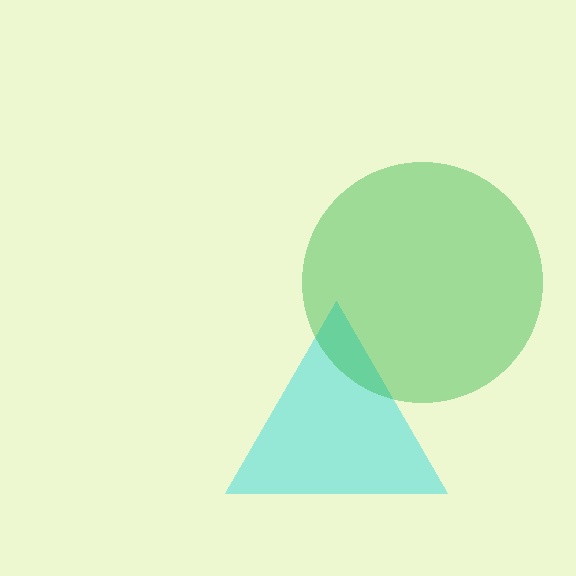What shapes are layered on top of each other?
The layered shapes are: a cyan triangle, a green circle.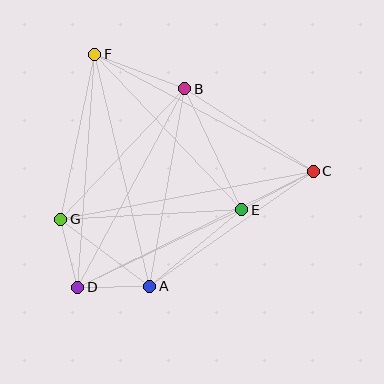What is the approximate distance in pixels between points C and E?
The distance between C and E is approximately 81 pixels.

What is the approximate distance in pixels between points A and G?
The distance between A and G is approximately 112 pixels.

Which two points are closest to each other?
Points D and G are closest to each other.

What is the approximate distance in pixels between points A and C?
The distance between A and C is approximately 200 pixels.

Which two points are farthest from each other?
Points C and D are farthest from each other.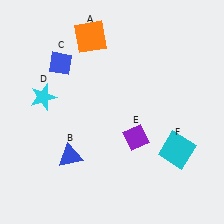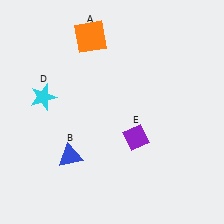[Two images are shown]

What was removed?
The cyan square (F), the blue diamond (C) were removed in Image 2.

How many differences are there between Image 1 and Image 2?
There are 2 differences between the two images.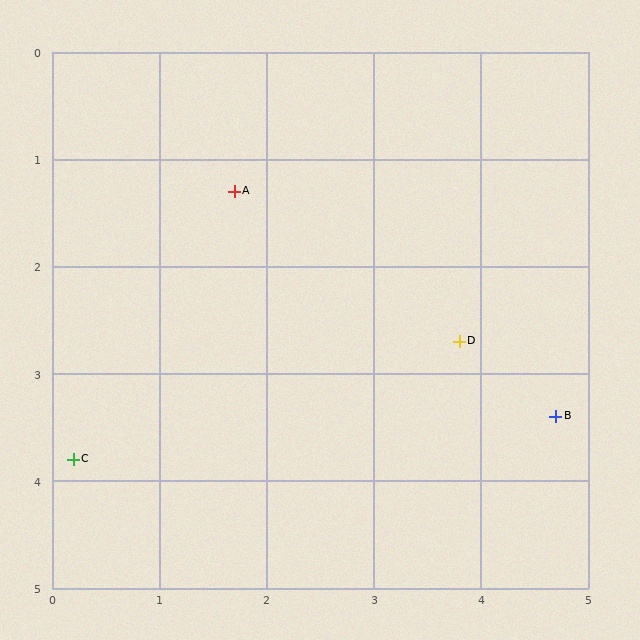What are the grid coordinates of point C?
Point C is at approximately (0.2, 3.8).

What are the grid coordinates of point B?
Point B is at approximately (4.7, 3.4).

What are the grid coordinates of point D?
Point D is at approximately (3.8, 2.7).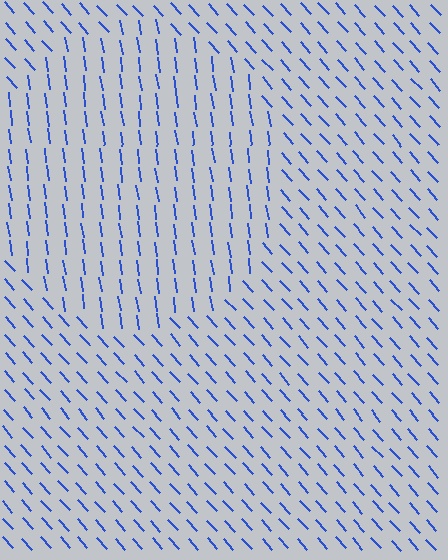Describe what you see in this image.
The image is filled with small blue line segments. A circle region in the image has lines oriented differently from the surrounding lines, creating a visible texture boundary.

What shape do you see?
I see a circle.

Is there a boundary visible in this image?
Yes, there is a texture boundary formed by a change in line orientation.